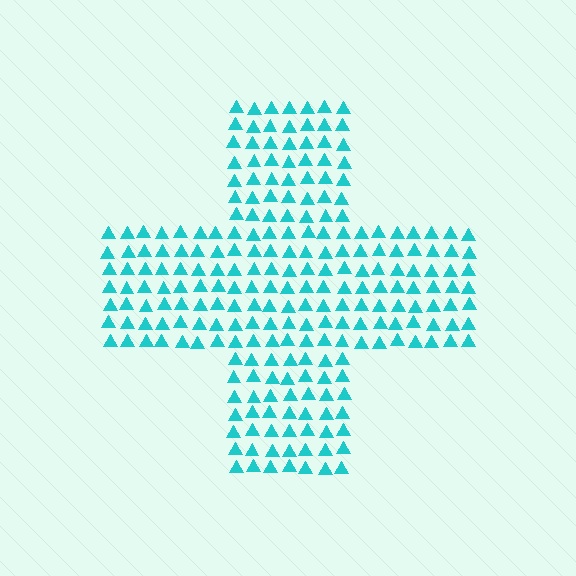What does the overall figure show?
The overall figure shows a cross.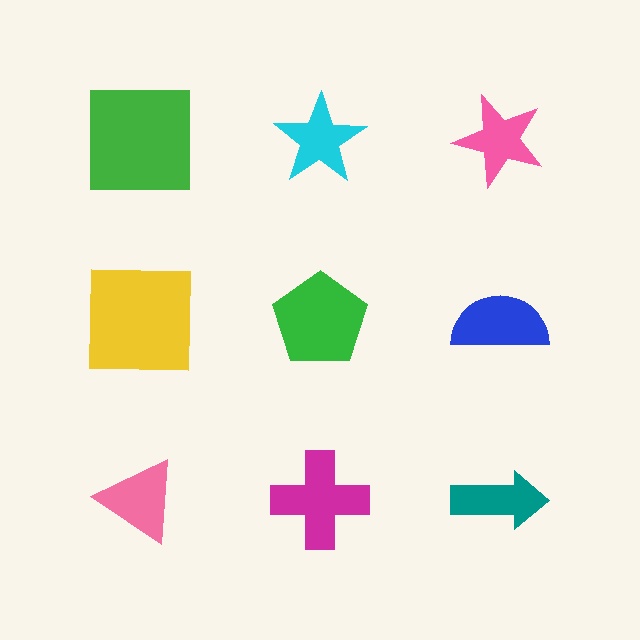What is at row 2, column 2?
A green pentagon.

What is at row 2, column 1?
A yellow square.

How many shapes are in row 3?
3 shapes.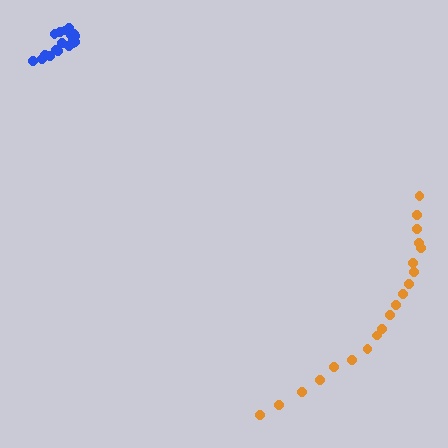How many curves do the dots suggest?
There are 2 distinct paths.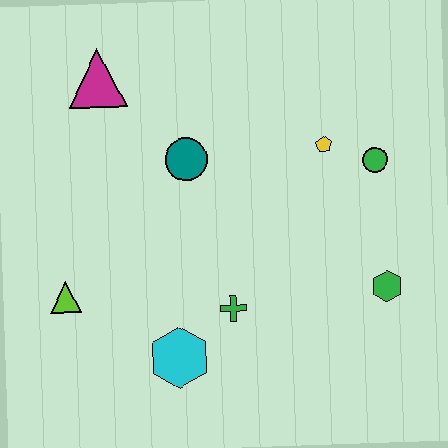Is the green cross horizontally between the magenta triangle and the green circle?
Yes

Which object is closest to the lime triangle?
The cyan hexagon is closest to the lime triangle.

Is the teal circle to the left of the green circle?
Yes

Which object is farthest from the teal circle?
The green hexagon is farthest from the teal circle.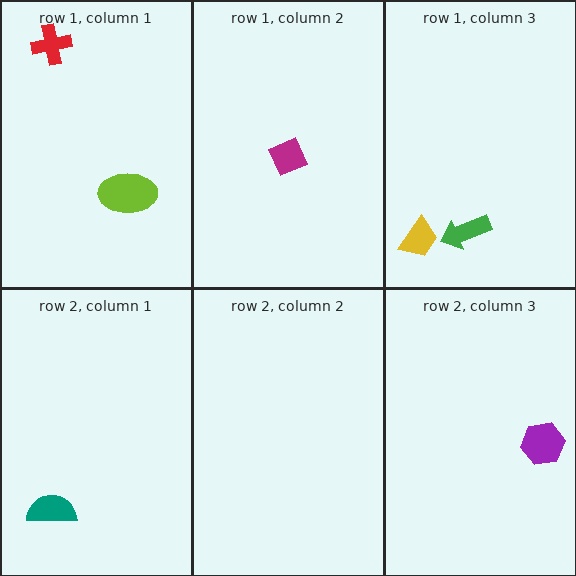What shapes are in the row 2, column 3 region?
The purple hexagon.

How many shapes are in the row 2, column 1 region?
1.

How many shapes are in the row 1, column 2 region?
1.